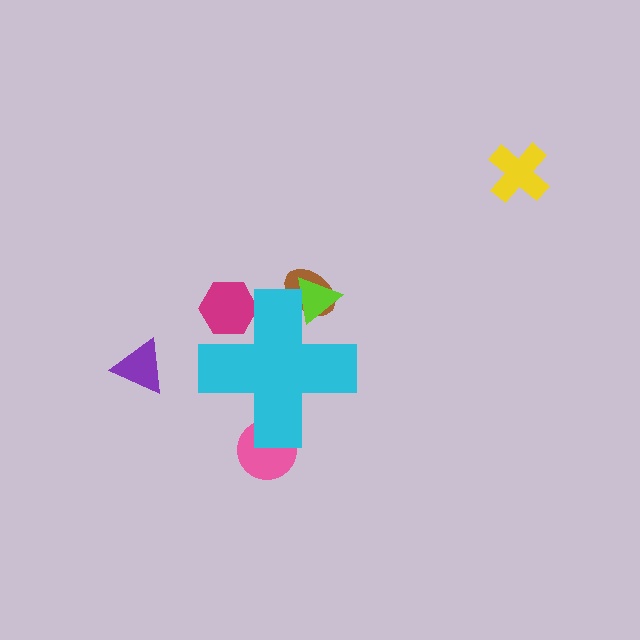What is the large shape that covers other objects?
A cyan cross.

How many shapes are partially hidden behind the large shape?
4 shapes are partially hidden.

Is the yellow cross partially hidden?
No, the yellow cross is fully visible.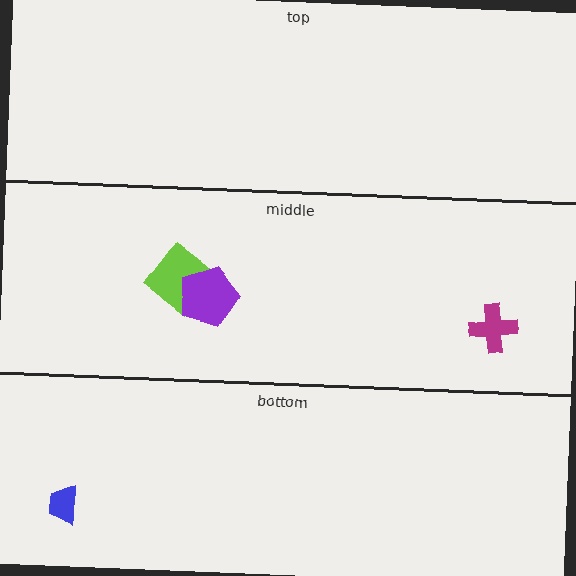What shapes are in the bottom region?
The blue trapezoid.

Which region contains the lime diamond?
The middle region.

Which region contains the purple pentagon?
The middle region.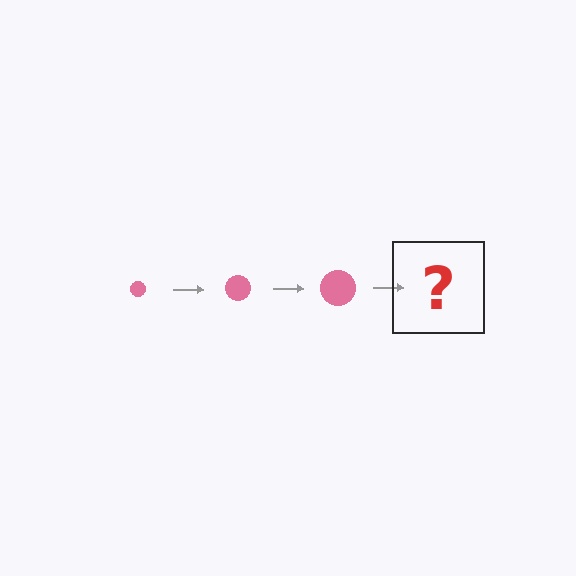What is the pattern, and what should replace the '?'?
The pattern is that the circle gets progressively larger each step. The '?' should be a pink circle, larger than the previous one.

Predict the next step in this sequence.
The next step is a pink circle, larger than the previous one.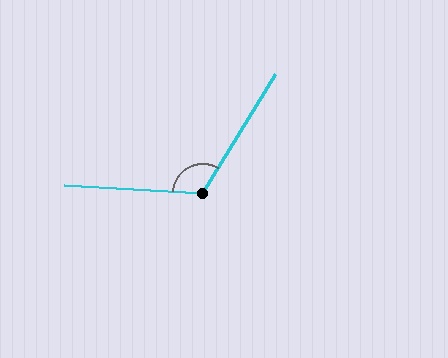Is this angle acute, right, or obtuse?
It is obtuse.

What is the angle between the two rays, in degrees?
Approximately 118 degrees.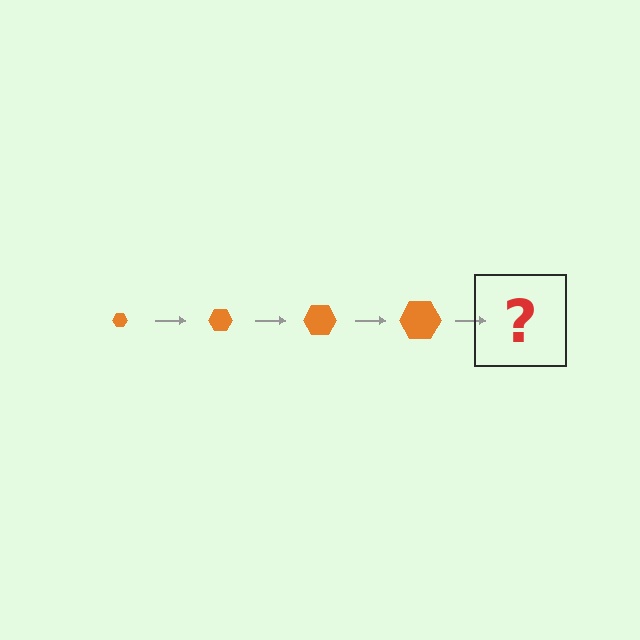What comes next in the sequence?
The next element should be an orange hexagon, larger than the previous one.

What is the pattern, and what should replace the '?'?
The pattern is that the hexagon gets progressively larger each step. The '?' should be an orange hexagon, larger than the previous one.